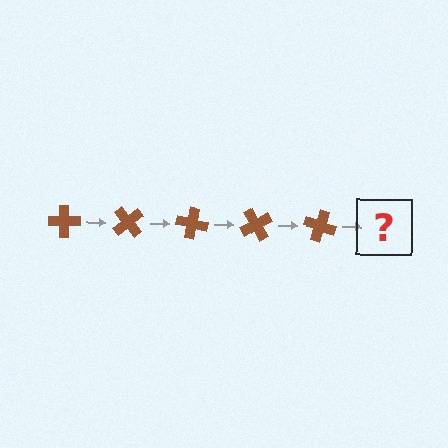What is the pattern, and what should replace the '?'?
The pattern is that the cross rotates 50 degrees each step. The '?' should be a brown cross rotated 250 degrees.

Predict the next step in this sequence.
The next step is a brown cross rotated 250 degrees.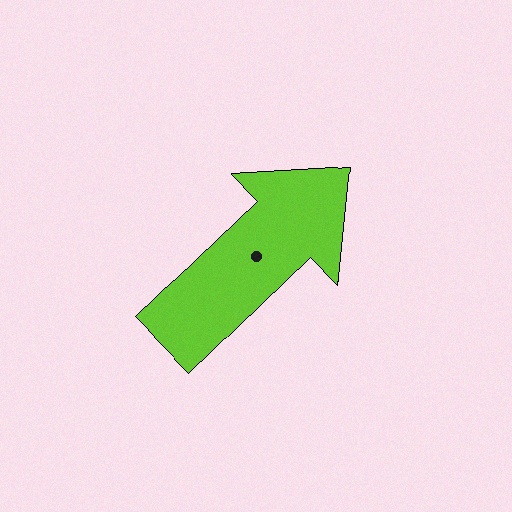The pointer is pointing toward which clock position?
Roughly 2 o'clock.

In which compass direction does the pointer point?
Northeast.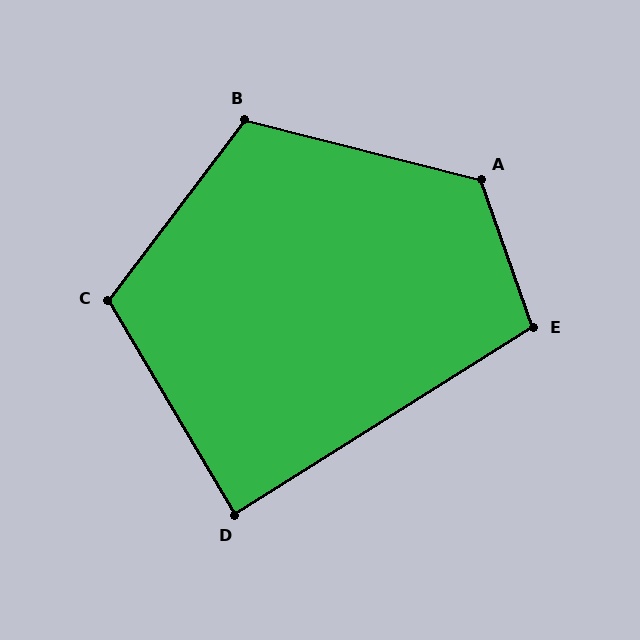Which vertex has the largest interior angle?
A, at approximately 124 degrees.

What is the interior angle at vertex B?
Approximately 113 degrees (obtuse).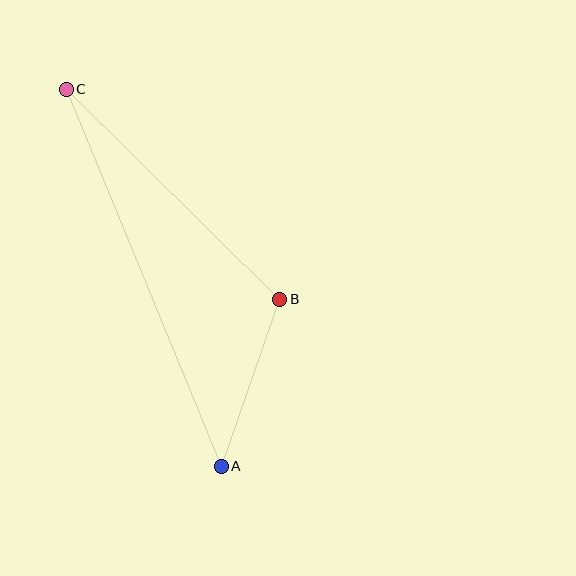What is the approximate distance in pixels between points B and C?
The distance between B and C is approximately 300 pixels.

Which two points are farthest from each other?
Points A and C are farthest from each other.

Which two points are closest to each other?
Points A and B are closest to each other.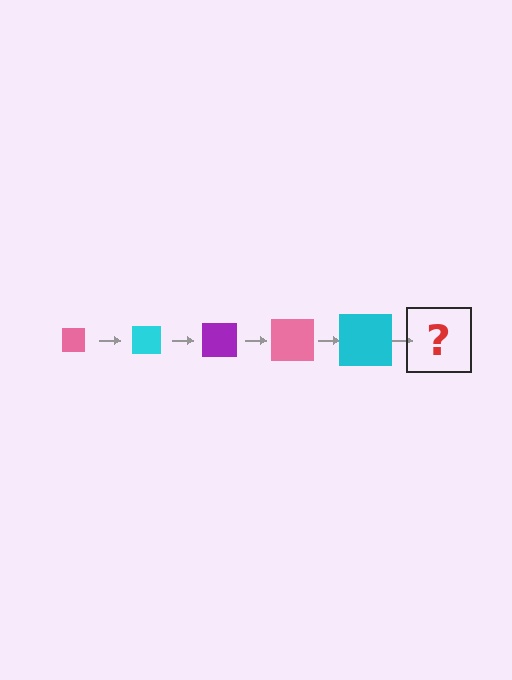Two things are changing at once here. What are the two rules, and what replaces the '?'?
The two rules are that the square grows larger each step and the color cycles through pink, cyan, and purple. The '?' should be a purple square, larger than the previous one.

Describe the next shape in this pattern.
It should be a purple square, larger than the previous one.